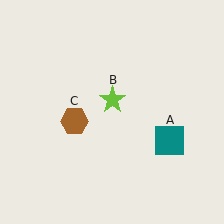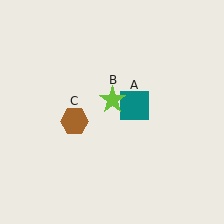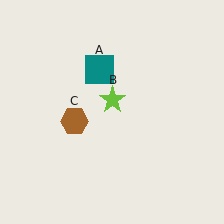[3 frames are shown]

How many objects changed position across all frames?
1 object changed position: teal square (object A).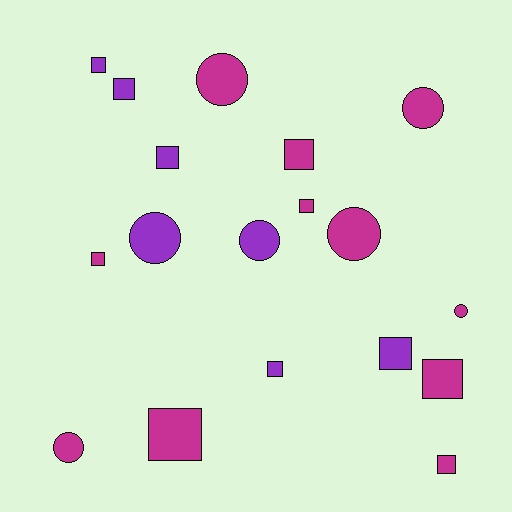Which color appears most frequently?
Magenta, with 11 objects.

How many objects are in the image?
There are 18 objects.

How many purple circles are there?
There are 2 purple circles.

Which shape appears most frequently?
Square, with 11 objects.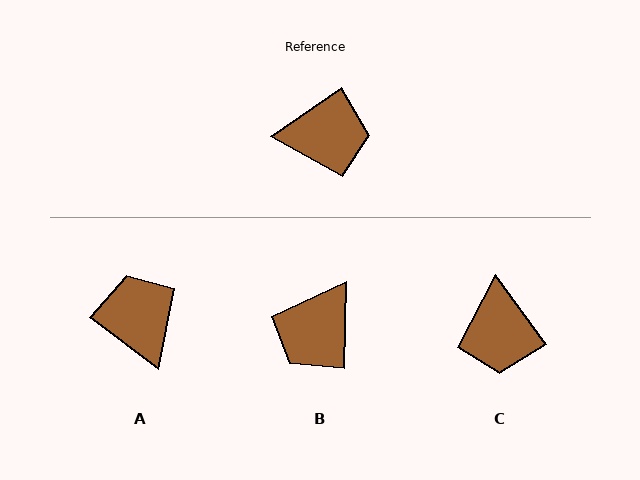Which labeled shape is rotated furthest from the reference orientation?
B, about 126 degrees away.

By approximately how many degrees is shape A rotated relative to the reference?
Approximately 108 degrees counter-clockwise.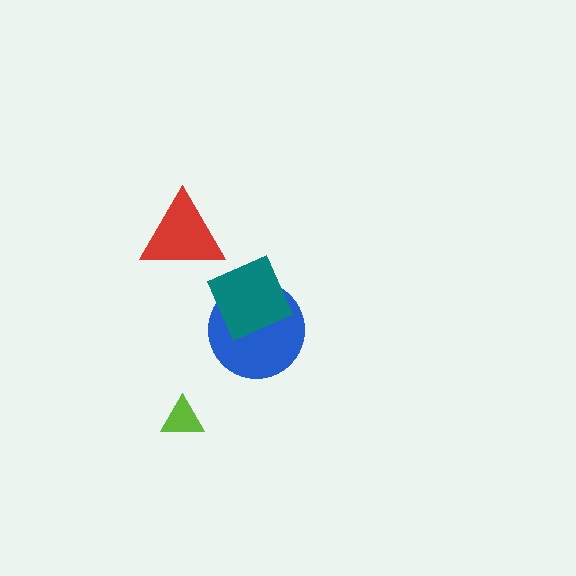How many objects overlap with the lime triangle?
0 objects overlap with the lime triangle.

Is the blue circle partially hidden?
Yes, it is partially covered by another shape.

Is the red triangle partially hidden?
No, no other shape covers it.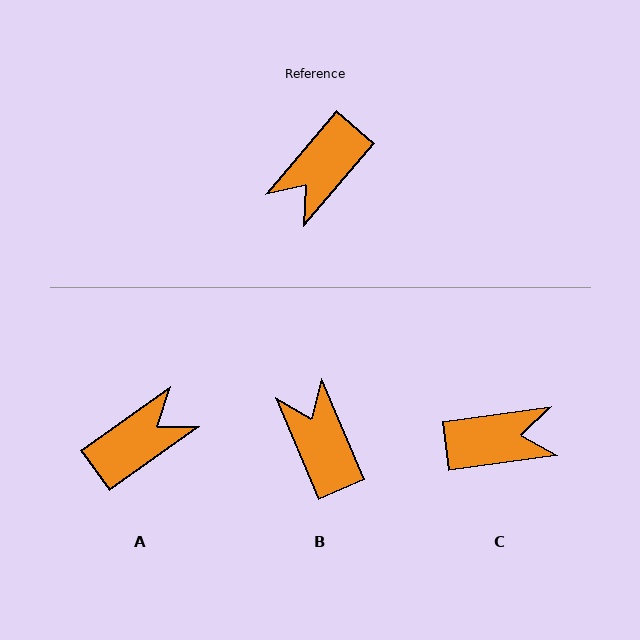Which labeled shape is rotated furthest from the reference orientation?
A, about 166 degrees away.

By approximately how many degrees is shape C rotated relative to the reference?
Approximately 138 degrees counter-clockwise.